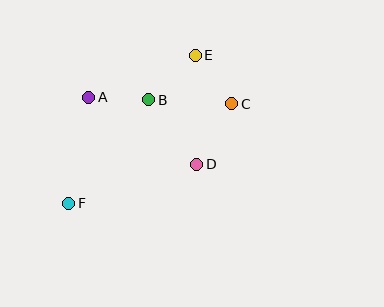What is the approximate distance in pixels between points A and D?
The distance between A and D is approximately 127 pixels.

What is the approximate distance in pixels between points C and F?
The distance between C and F is approximately 191 pixels.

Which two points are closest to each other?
Points A and B are closest to each other.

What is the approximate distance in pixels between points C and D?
The distance between C and D is approximately 70 pixels.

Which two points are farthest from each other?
Points E and F are farthest from each other.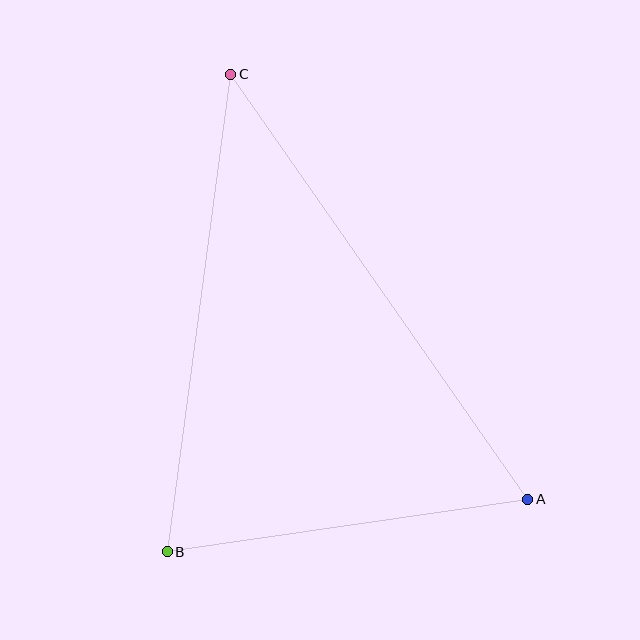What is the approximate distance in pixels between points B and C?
The distance between B and C is approximately 482 pixels.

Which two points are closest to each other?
Points A and B are closest to each other.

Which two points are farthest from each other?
Points A and C are farthest from each other.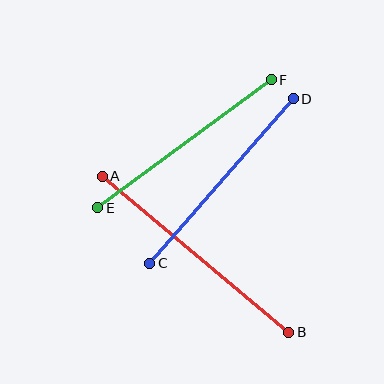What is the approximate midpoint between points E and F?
The midpoint is at approximately (184, 144) pixels.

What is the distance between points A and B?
The distance is approximately 243 pixels.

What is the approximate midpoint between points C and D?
The midpoint is at approximately (221, 181) pixels.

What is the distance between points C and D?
The distance is approximately 218 pixels.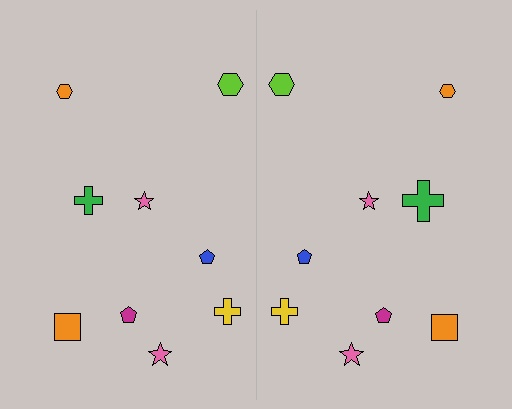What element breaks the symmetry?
The green cross on the right side has a different size than its mirror counterpart.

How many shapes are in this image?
There are 18 shapes in this image.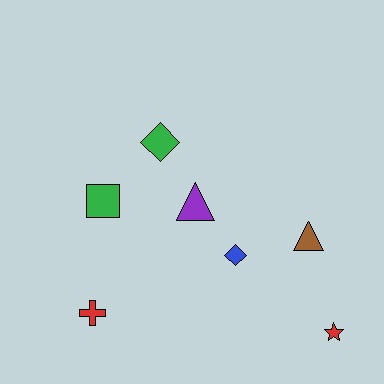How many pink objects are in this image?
There are no pink objects.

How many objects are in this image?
There are 7 objects.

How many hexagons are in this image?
There are no hexagons.